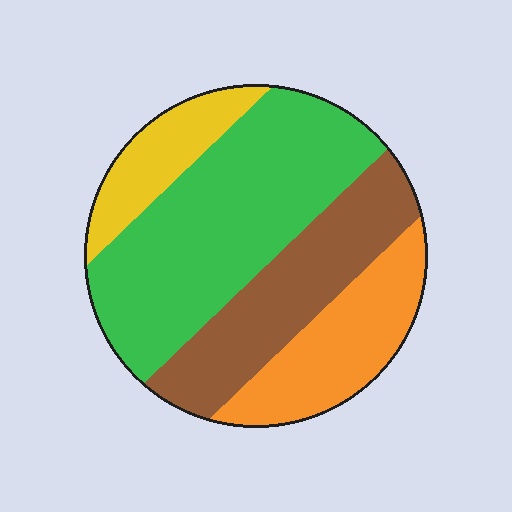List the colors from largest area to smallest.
From largest to smallest: green, brown, orange, yellow.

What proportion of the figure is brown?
Brown takes up about one quarter (1/4) of the figure.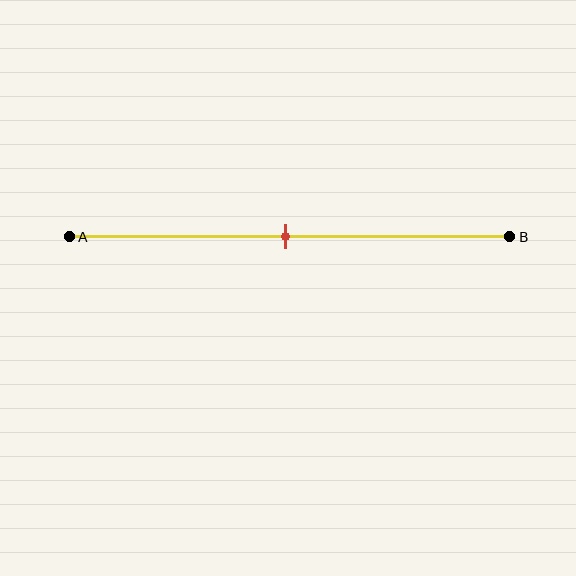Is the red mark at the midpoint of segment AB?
Yes, the mark is approximately at the midpoint.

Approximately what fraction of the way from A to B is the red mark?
The red mark is approximately 50% of the way from A to B.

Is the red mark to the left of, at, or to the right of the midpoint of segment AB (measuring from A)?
The red mark is approximately at the midpoint of segment AB.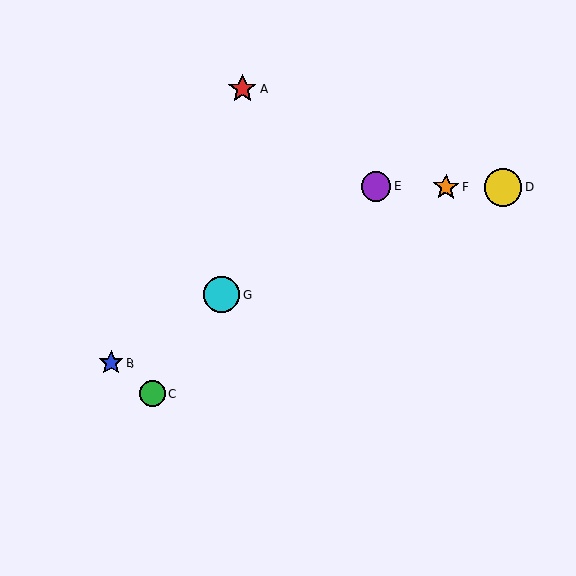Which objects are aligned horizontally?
Objects D, E, F are aligned horizontally.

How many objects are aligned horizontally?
3 objects (D, E, F) are aligned horizontally.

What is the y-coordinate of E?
Object E is at y≈187.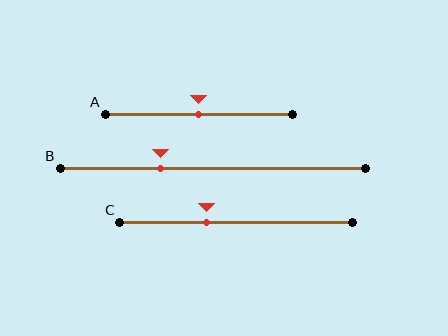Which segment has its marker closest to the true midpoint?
Segment A has its marker closest to the true midpoint.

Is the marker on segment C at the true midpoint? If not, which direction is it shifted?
No, the marker on segment C is shifted to the left by about 13% of the segment length.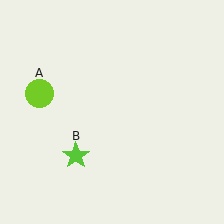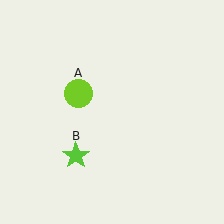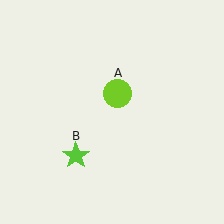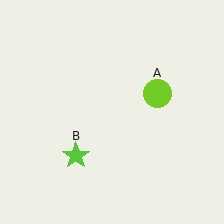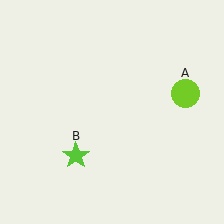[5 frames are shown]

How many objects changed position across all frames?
1 object changed position: lime circle (object A).